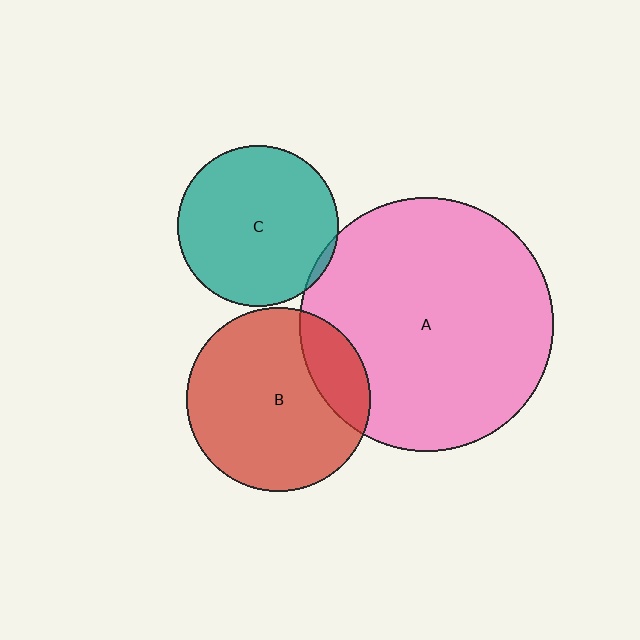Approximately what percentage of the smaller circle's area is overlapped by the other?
Approximately 20%.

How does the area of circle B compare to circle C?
Approximately 1.3 times.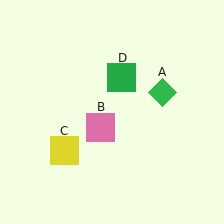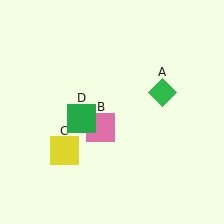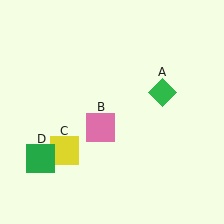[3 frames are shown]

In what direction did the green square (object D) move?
The green square (object D) moved down and to the left.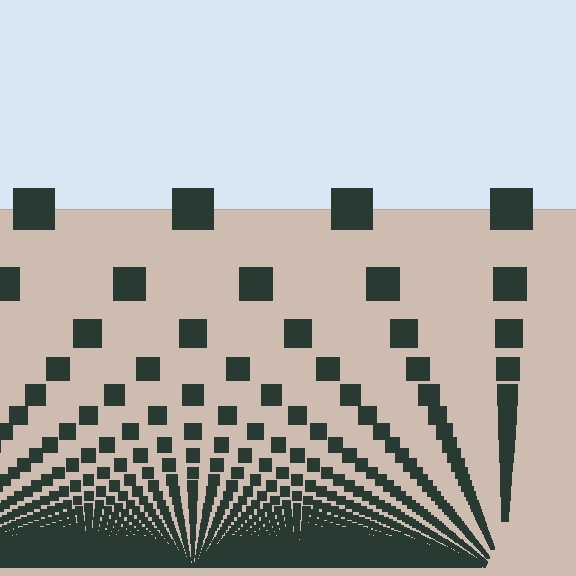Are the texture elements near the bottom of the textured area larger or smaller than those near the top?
Smaller. The gradient is inverted — elements near the bottom are smaller and denser.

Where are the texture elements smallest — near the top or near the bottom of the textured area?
Near the bottom.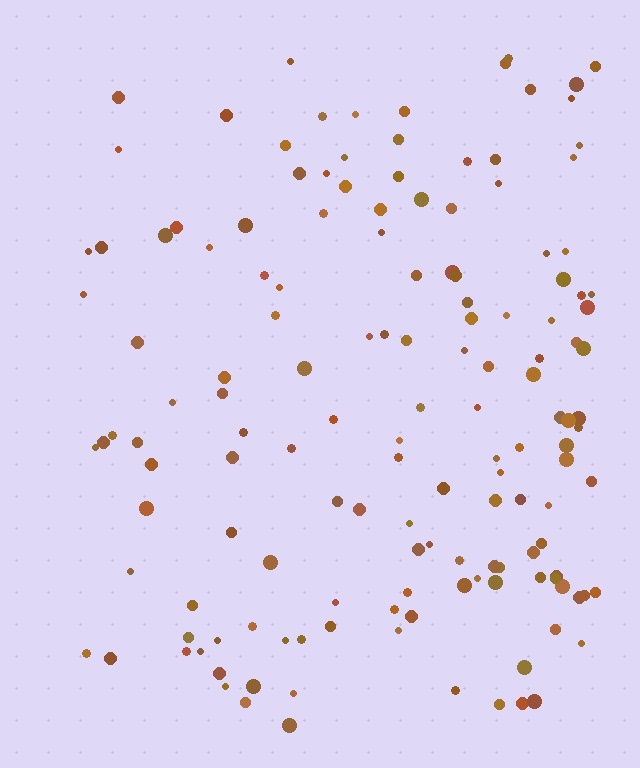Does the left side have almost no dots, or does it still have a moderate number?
Still a moderate number, just noticeably fewer than the right.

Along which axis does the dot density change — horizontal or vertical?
Horizontal.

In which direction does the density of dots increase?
From left to right, with the right side densest.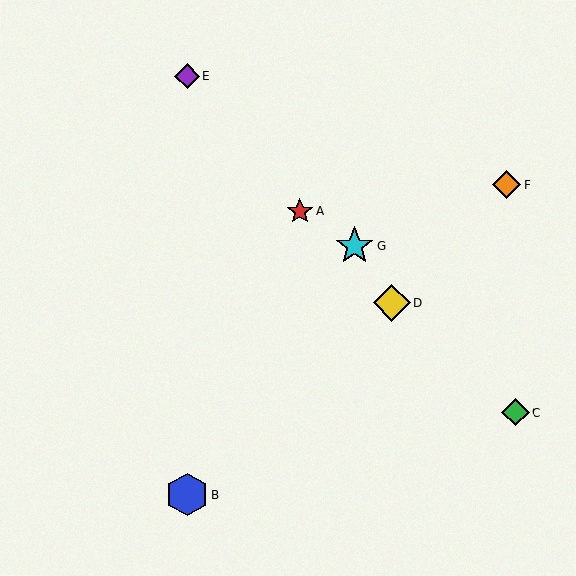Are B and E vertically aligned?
Yes, both are at x≈187.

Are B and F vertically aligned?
No, B is at x≈187 and F is at x≈507.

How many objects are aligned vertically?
2 objects (B, E) are aligned vertically.